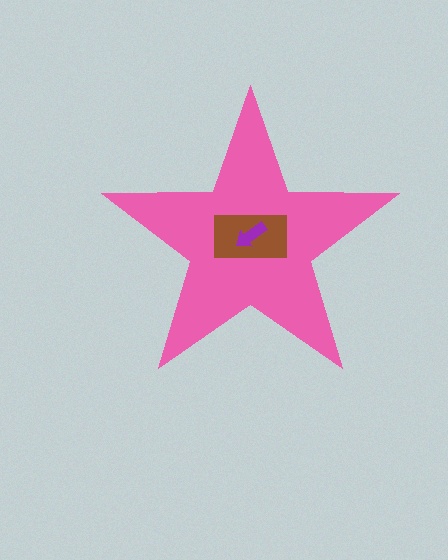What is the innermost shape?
The purple arrow.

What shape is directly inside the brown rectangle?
The purple arrow.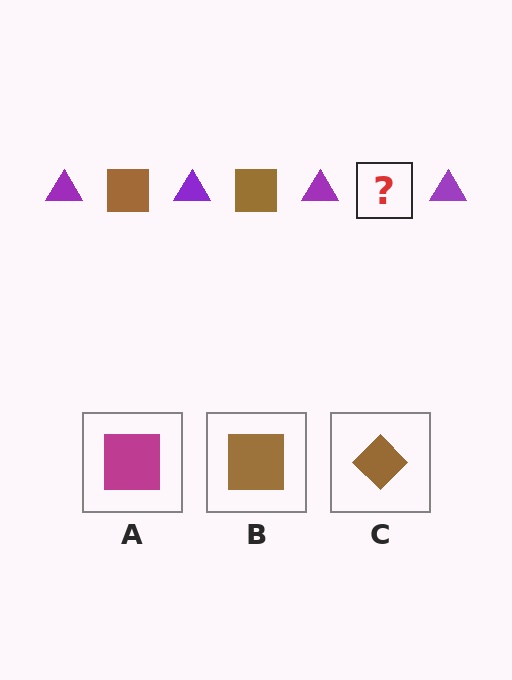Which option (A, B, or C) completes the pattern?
B.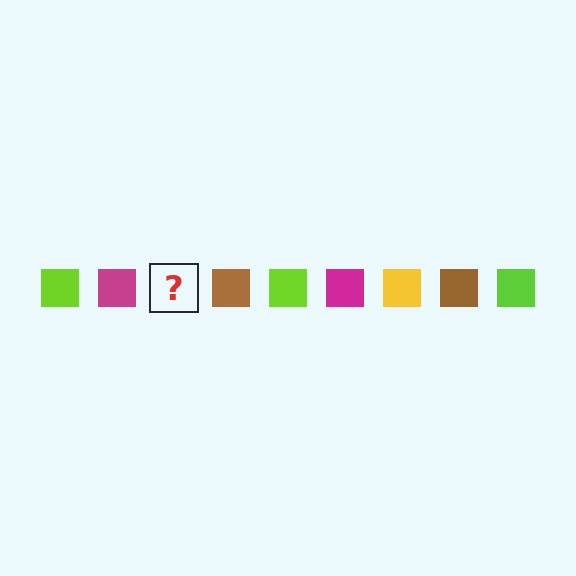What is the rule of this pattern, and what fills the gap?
The rule is that the pattern cycles through lime, magenta, yellow, brown squares. The gap should be filled with a yellow square.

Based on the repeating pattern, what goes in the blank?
The blank should be a yellow square.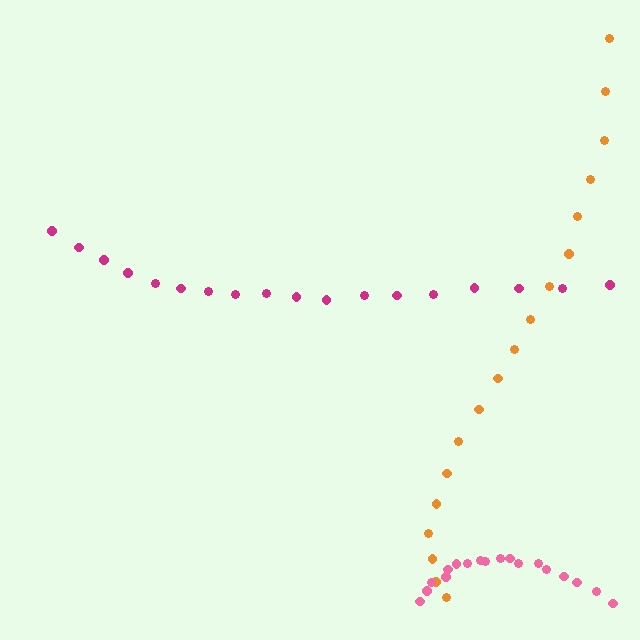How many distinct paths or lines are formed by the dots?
There are 3 distinct paths.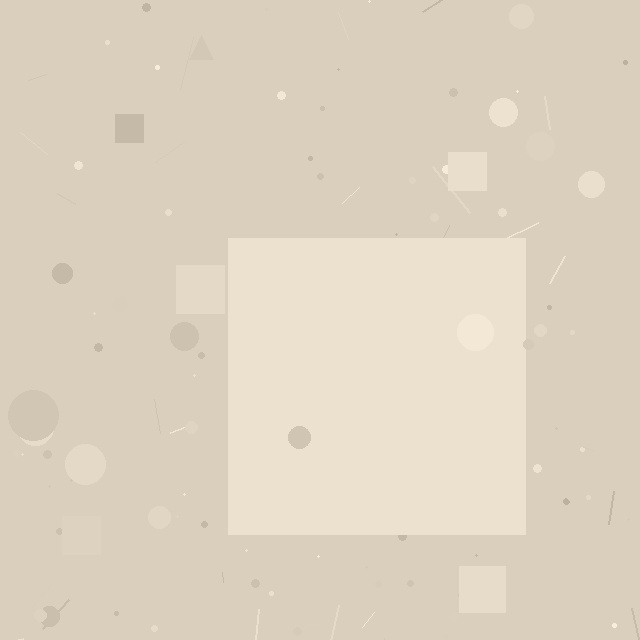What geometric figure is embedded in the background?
A square is embedded in the background.